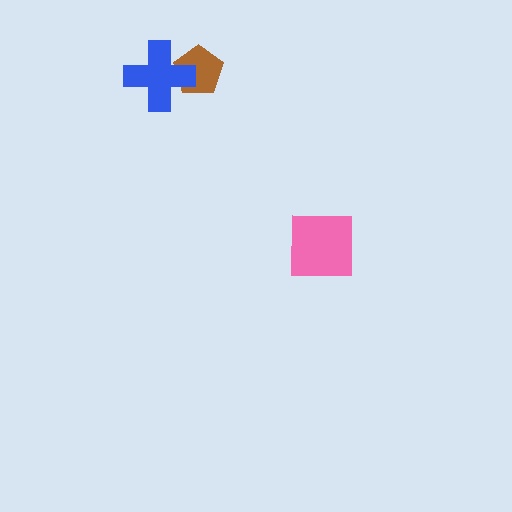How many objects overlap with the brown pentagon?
1 object overlaps with the brown pentagon.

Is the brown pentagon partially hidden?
Yes, it is partially covered by another shape.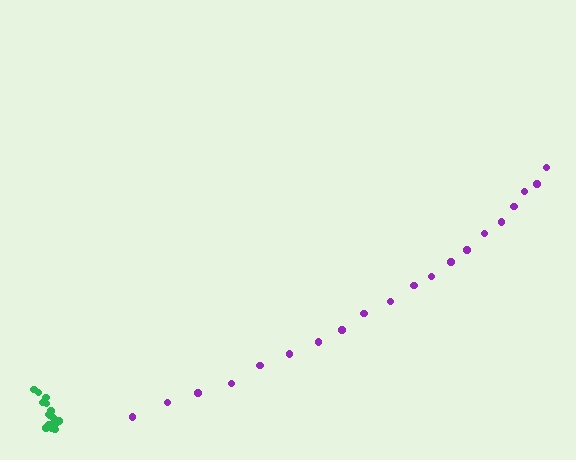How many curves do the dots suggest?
There are 2 distinct paths.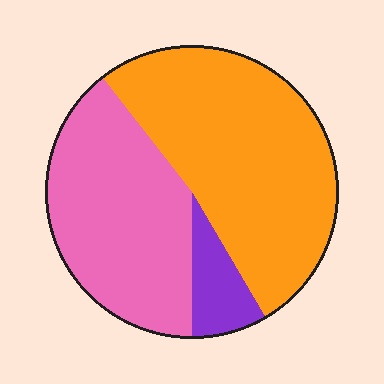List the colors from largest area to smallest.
From largest to smallest: orange, pink, purple.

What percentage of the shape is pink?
Pink takes up about two fifths (2/5) of the shape.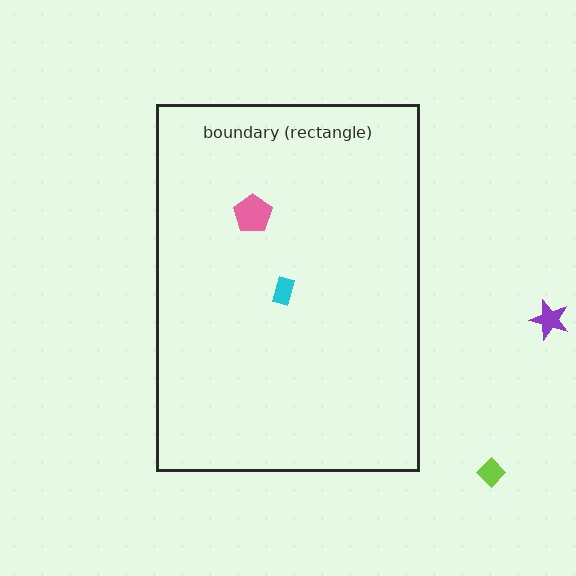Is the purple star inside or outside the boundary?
Outside.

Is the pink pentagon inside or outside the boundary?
Inside.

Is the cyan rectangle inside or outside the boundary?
Inside.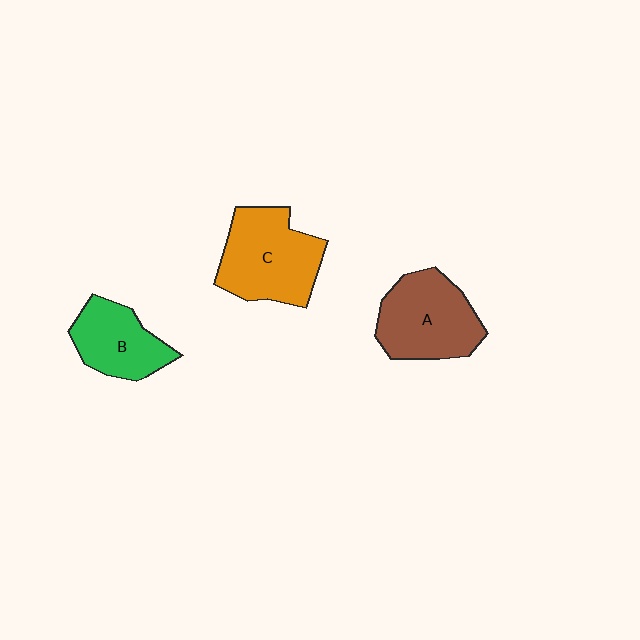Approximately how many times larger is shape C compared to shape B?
Approximately 1.4 times.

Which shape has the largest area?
Shape C (orange).